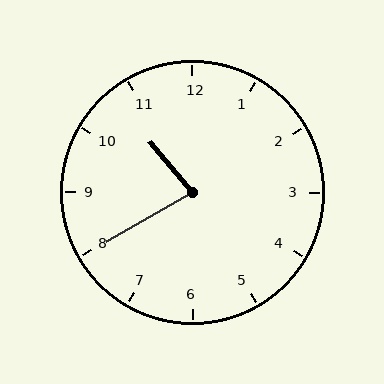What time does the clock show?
10:40.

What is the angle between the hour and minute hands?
Approximately 80 degrees.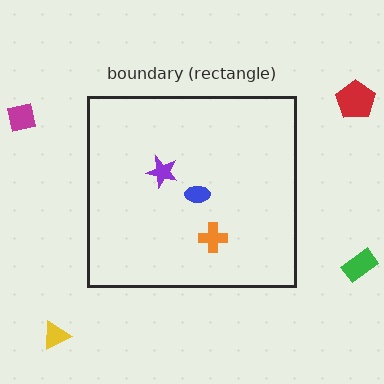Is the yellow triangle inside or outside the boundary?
Outside.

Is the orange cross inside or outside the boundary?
Inside.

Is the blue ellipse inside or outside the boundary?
Inside.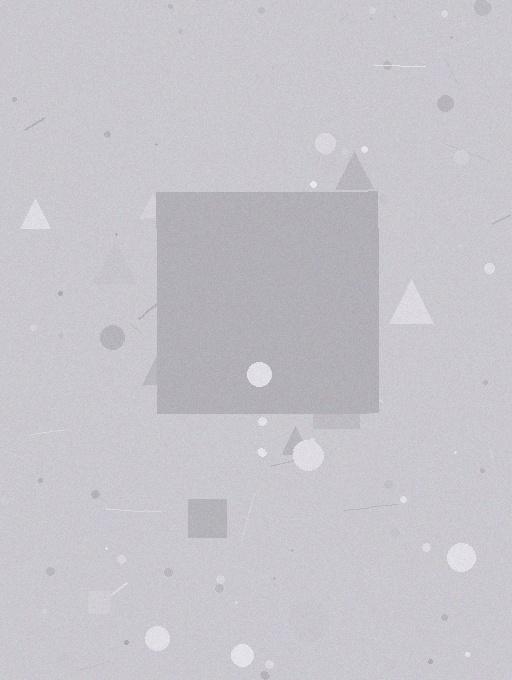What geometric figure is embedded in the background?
A square is embedded in the background.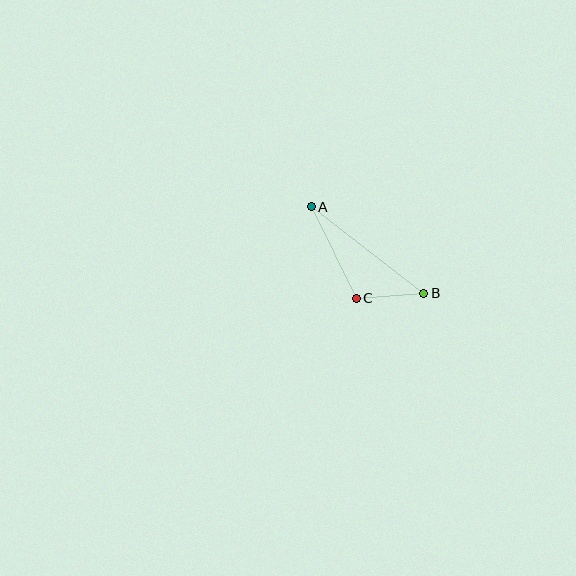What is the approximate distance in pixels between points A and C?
The distance between A and C is approximately 102 pixels.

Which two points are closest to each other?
Points B and C are closest to each other.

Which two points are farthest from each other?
Points A and B are farthest from each other.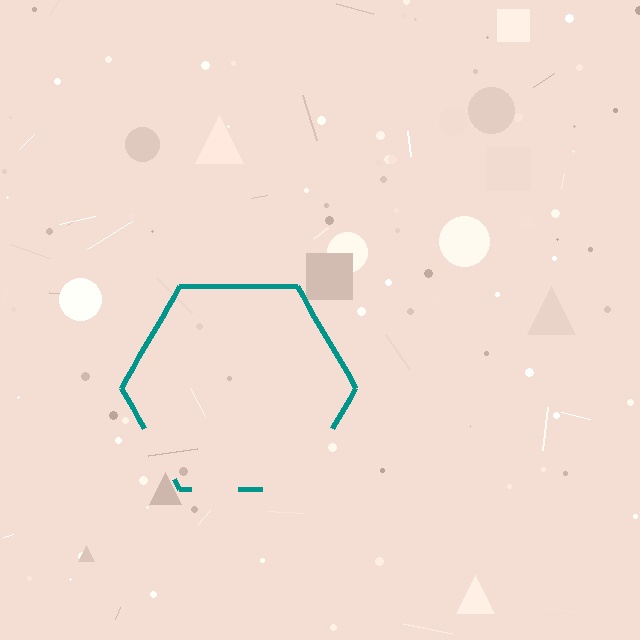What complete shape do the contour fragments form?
The contour fragments form a hexagon.